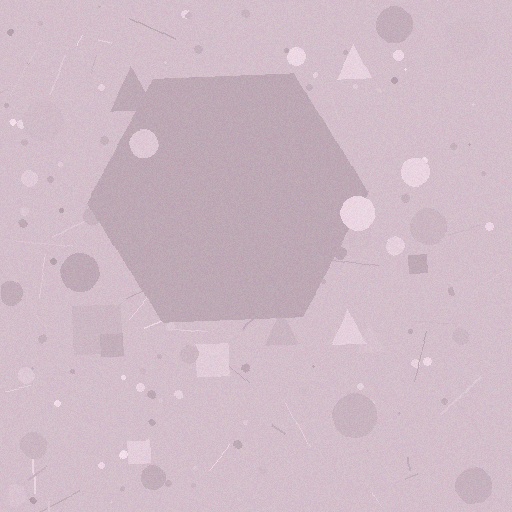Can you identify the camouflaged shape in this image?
The camouflaged shape is a hexagon.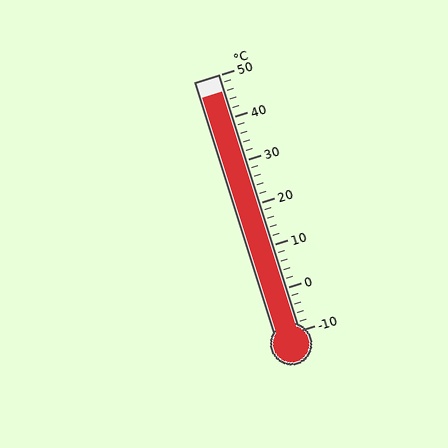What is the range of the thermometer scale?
The thermometer scale ranges from -10°C to 50°C.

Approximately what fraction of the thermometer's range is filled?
The thermometer is filled to approximately 95% of its range.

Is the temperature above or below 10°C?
The temperature is above 10°C.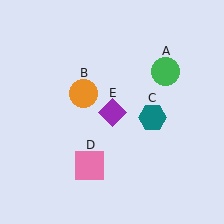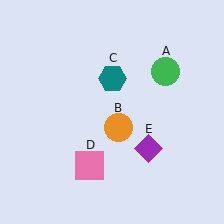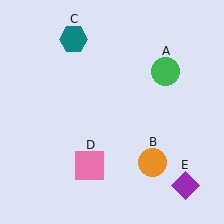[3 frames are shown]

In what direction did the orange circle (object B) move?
The orange circle (object B) moved down and to the right.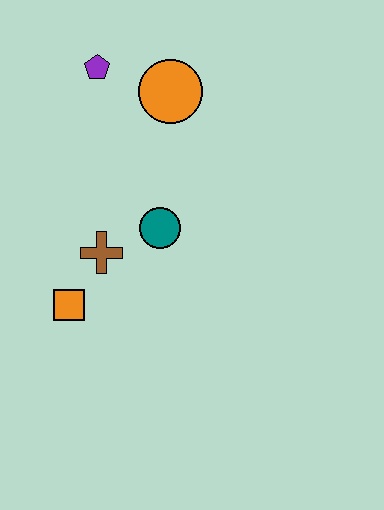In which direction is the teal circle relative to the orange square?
The teal circle is to the right of the orange square.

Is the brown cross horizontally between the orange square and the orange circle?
Yes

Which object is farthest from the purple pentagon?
The orange square is farthest from the purple pentagon.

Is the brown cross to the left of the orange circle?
Yes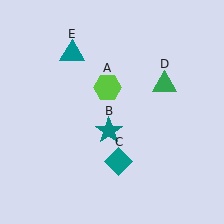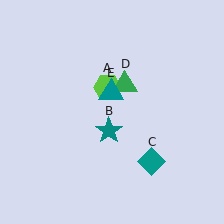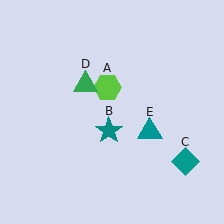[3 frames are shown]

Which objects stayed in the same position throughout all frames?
Lime hexagon (object A) and teal star (object B) remained stationary.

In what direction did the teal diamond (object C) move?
The teal diamond (object C) moved right.